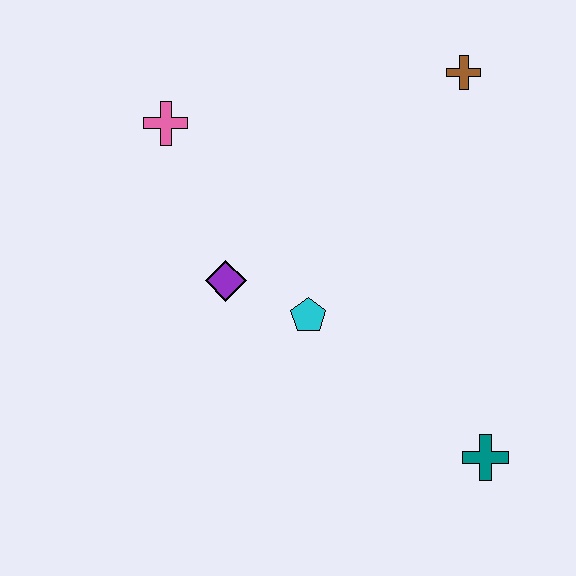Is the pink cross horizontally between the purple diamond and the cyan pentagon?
No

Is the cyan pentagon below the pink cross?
Yes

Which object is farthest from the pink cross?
The teal cross is farthest from the pink cross.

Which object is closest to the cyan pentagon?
The purple diamond is closest to the cyan pentagon.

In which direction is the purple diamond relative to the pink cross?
The purple diamond is below the pink cross.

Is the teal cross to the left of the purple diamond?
No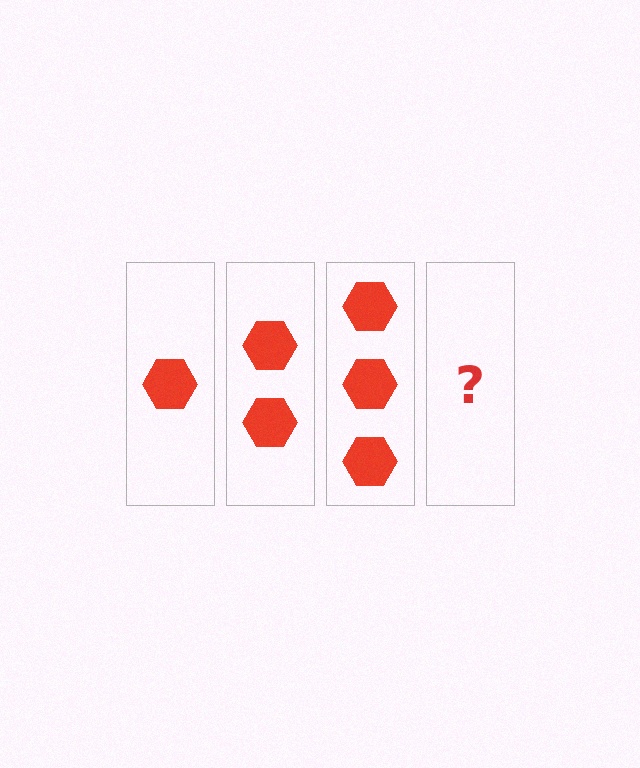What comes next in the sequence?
The next element should be 4 hexagons.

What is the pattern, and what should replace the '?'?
The pattern is that each step adds one more hexagon. The '?' should be 4 hexagons.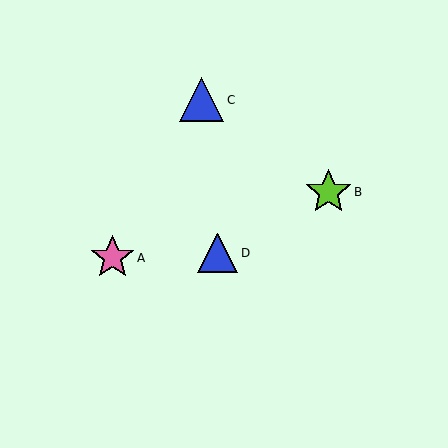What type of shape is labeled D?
Shape D is a blue triangle.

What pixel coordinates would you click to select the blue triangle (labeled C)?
Click at (202, 100) to select the blue triangle C.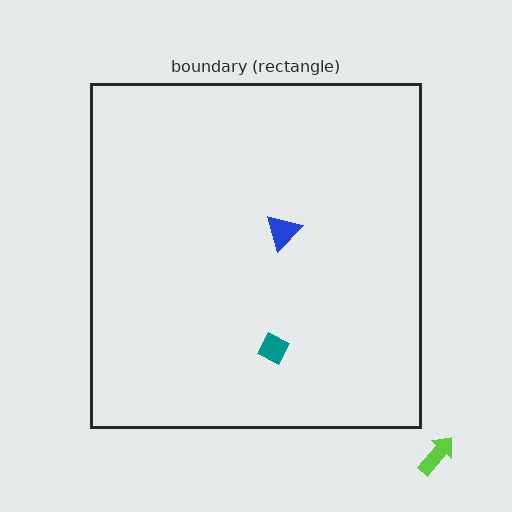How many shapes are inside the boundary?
2 inside, 1 outside.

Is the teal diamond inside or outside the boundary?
Inside.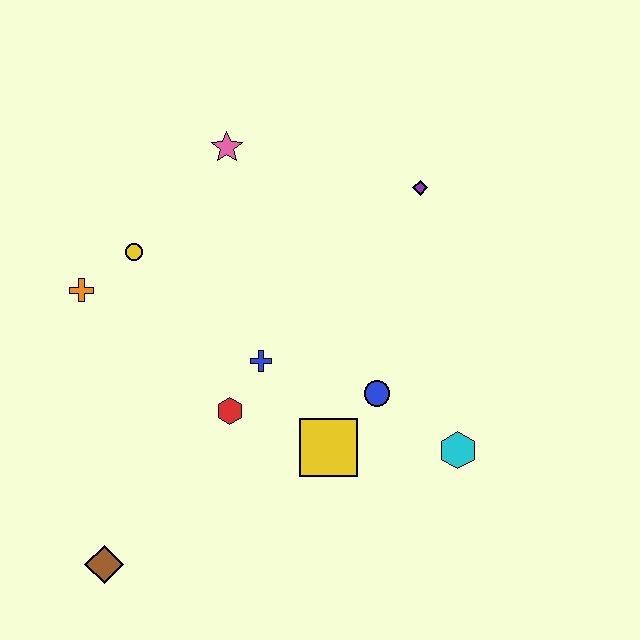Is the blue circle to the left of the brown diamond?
No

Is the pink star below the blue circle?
No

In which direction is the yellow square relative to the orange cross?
The yellow square is to the right of the orange cross.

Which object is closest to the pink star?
The yellow circle is closest to the pink star.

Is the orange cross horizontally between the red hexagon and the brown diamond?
No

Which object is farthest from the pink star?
The brown diamond is farthest from the pink star.